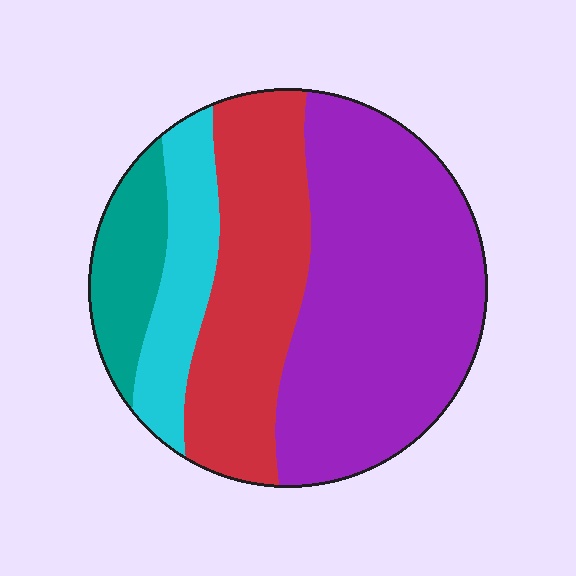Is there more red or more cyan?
Red.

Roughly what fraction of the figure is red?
Red takes up about one quarter (1/4) of the figure.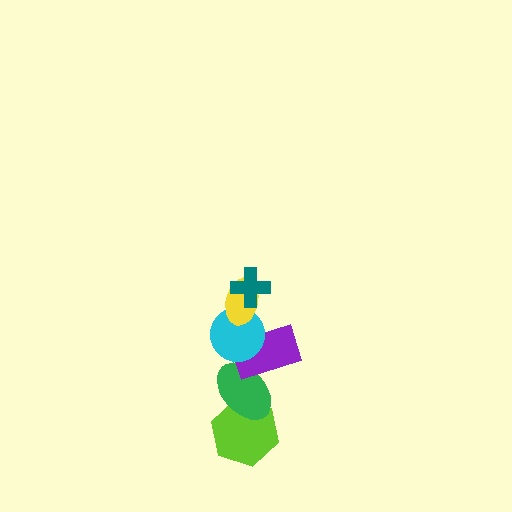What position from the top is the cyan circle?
The cyan circle is 3rd from the top.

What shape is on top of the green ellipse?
The purple rectangle is on top of the green ellipse.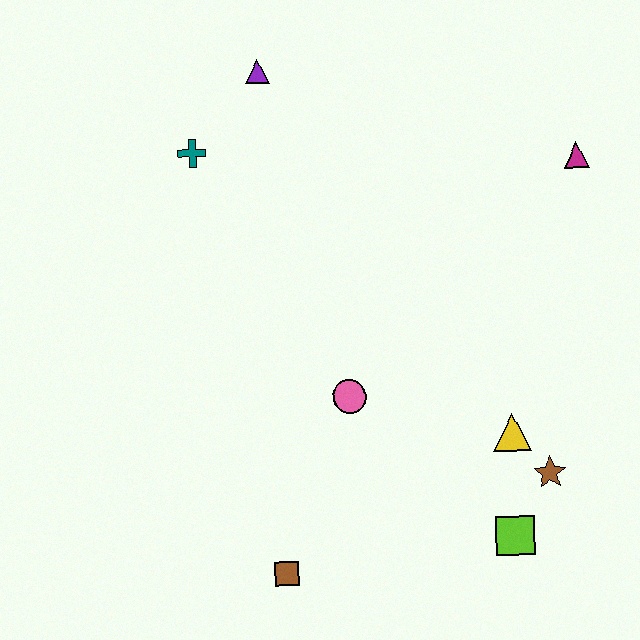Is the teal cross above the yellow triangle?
Yes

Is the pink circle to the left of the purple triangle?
No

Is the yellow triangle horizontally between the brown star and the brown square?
Yes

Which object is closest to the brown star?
The yellow triangle is closest to the brown star.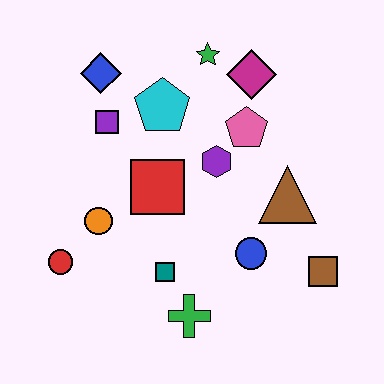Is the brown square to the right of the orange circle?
Yes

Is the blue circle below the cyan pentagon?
Yes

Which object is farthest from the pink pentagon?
The red circle is farthest from the pink pentagon.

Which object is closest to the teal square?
The green cross is closest to the teal square.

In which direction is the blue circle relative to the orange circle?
The blue circle is to the right of the orange circle.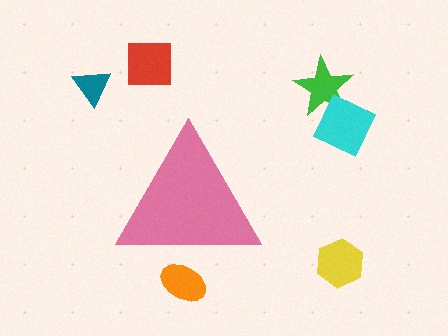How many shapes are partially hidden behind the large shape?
1 shape is partially hidden.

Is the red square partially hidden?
No, the red square is fully visible.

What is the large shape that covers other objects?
A pink triangle.